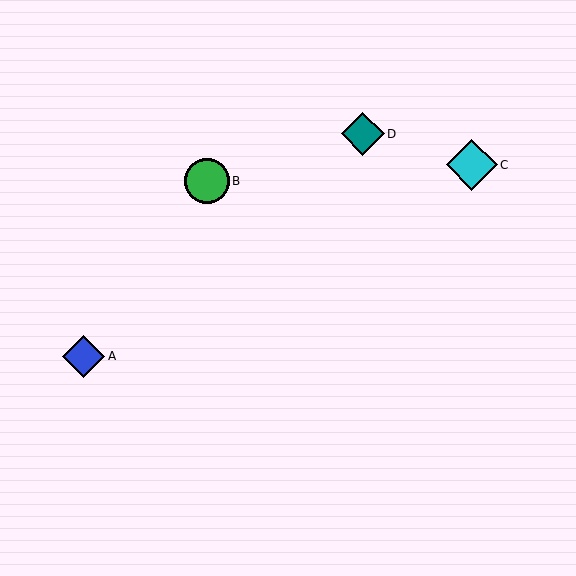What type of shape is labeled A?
Shape A is a blue diamond.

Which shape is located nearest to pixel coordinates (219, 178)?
The green circle (labeled B) at (207, 181) is nearest to that location.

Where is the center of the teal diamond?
The center of the teal diamond is at (363, 134).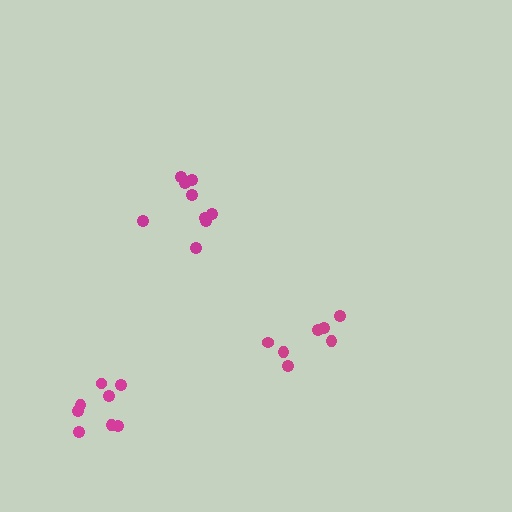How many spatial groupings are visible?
There are 3 spatial groupings.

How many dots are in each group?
Group 1: 9 dots, Group 2: 7 dots, Group 3: 8 dots (24 total).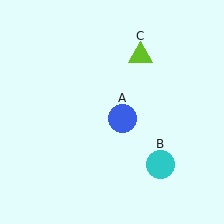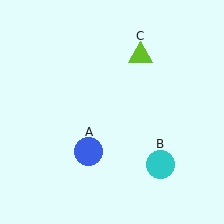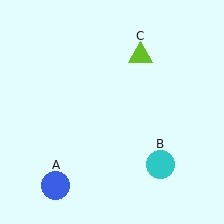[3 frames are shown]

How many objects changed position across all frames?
1 object changed position: blue circle (object A).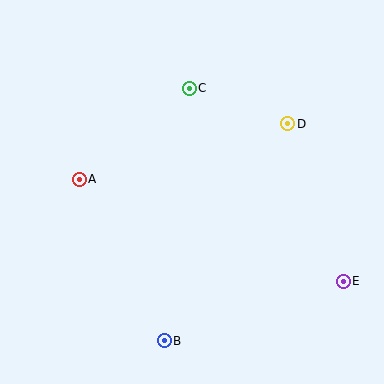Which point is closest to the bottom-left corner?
Point B is closest to the bottom-left corner.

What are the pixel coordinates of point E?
Point E is at (343, 281).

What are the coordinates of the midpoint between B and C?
The midpoint between B and C is at (177, 214).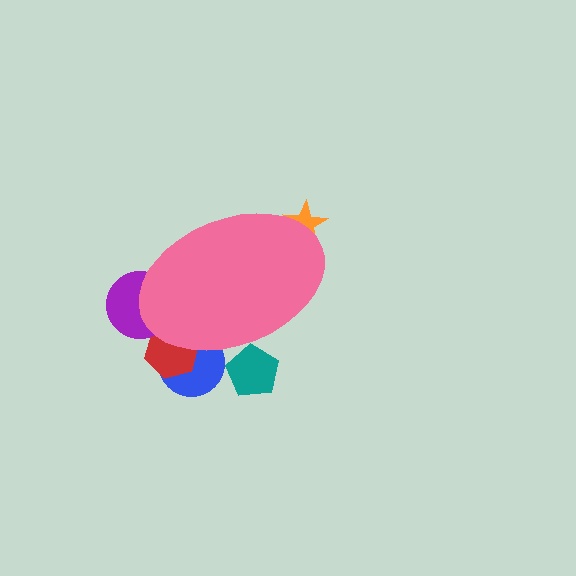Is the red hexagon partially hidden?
Yes, the red hexagon is partially hidden behind the pink ellipse.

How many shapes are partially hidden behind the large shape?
5 shapes are partially hidden.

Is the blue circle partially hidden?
Yes, the blue circle is partially hidden behind the pink ellipse.